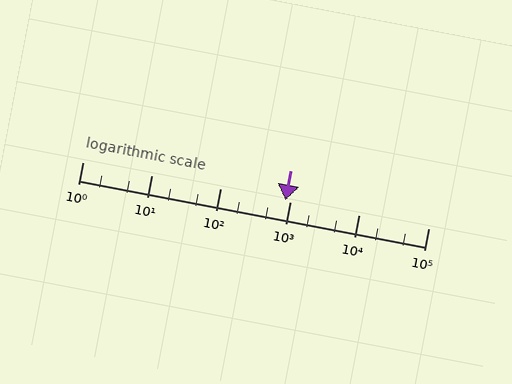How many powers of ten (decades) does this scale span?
The scale spans 5 decades, from 1 to 100000.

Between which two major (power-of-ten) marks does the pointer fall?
The pointer is between 100 and 1000.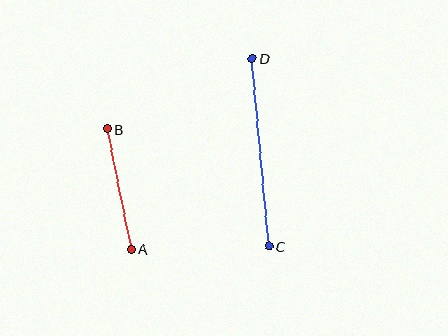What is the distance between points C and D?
The distance is approximately 188 pixels.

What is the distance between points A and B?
The distance is approximately 123 pixels.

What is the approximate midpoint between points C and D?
The midpoint is at approximately (261, 152) pixels.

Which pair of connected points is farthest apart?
Points C and D are farthest apart.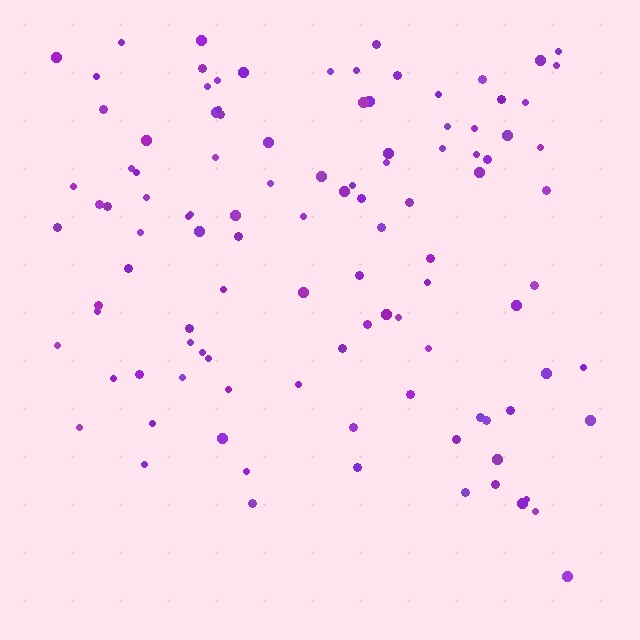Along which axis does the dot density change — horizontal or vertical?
Vertical.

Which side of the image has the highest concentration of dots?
The top.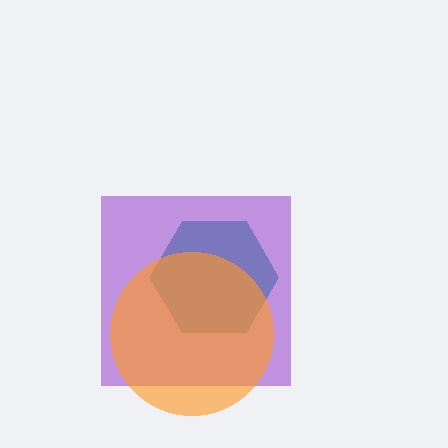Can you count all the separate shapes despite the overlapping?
Yes, there are 3 separate shapes.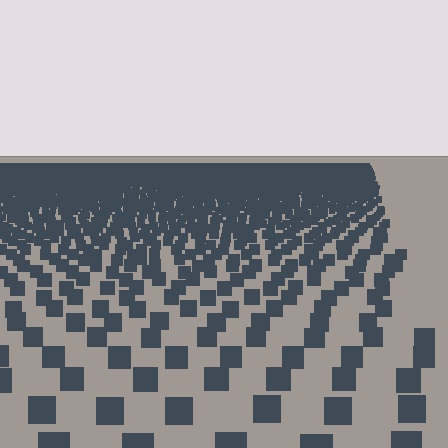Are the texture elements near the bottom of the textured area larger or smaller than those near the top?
Larger. Near the bottom, elements are closer to the viewer and appear at a bigger on-screen size.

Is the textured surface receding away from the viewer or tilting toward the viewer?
The surface is receding away from the viewer. Texture elements get smaller and denser toward the top.